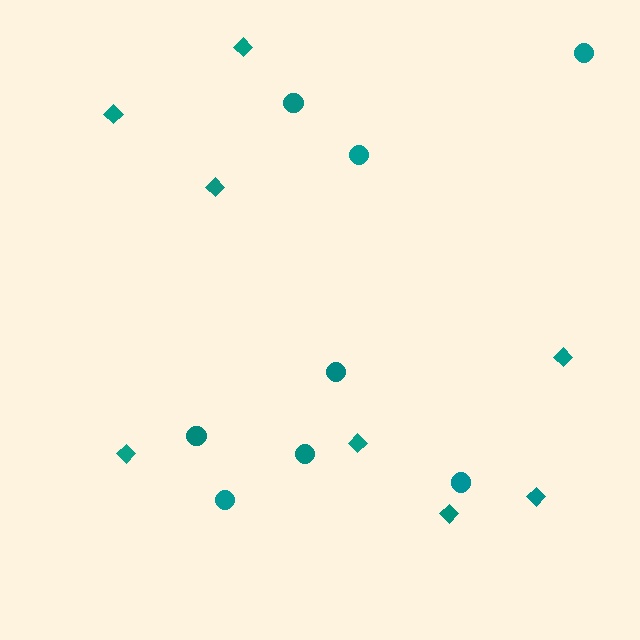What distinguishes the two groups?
There are 2 groups: one group of circles (8) and one group of diamonds (8).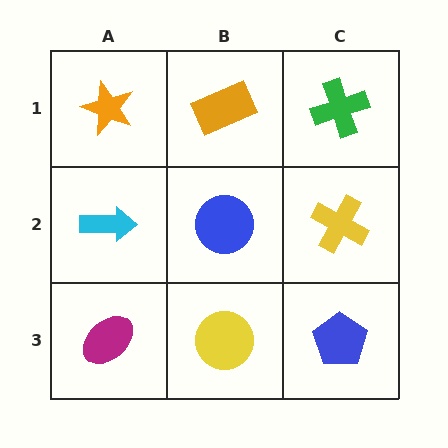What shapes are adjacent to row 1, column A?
A cyan arrow (row 2, column A), an orange rectangle (row 1, column B).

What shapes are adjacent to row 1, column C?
A yellow cross (row 2, column C), an orange rectangle (row 1, column B).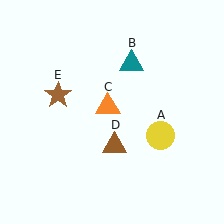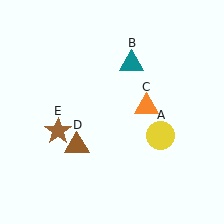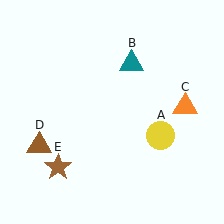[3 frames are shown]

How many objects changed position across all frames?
3 objects changed position: orange triangle (object C), brown triangle (object D), brown star (object E).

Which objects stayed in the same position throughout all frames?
Yellow circle (object A) and teal triangle (object B) remained stationary.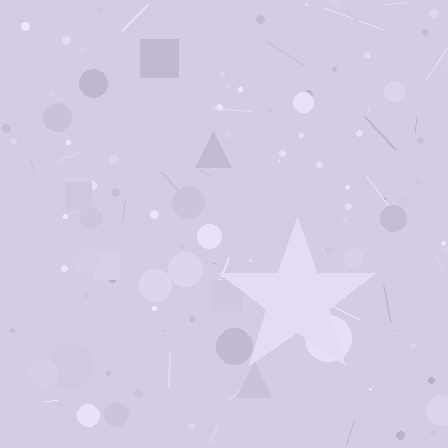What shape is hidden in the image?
A star is hidden in the image.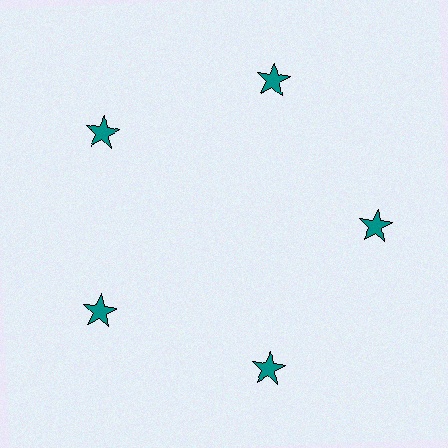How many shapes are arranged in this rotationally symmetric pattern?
There are 5 shapes, arranged in 5 groups of 1.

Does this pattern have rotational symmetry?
Yes, this pattern has 5-fold rotational symmetry. It looks the same after rotating 72 degrees around the center.